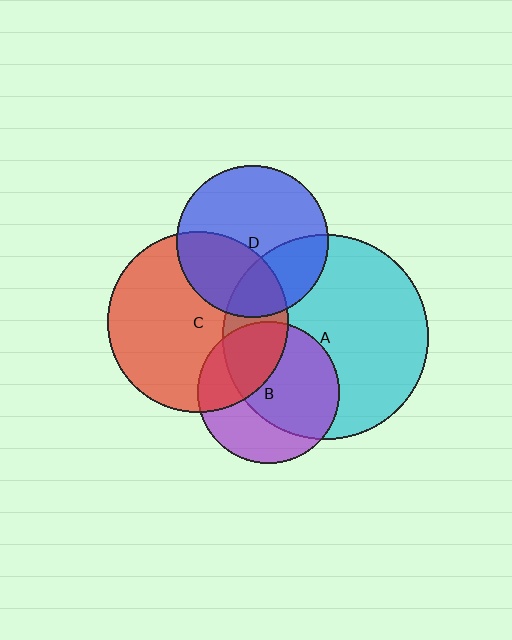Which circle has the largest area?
Circle A (cyan).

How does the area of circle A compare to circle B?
Approximately 2.1 times.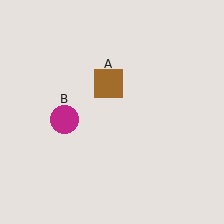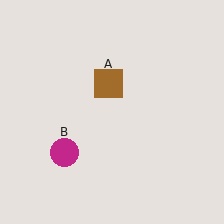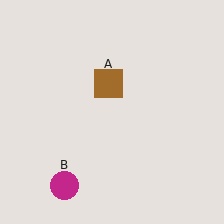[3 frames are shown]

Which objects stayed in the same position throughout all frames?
Brown square (object A) remained stationary.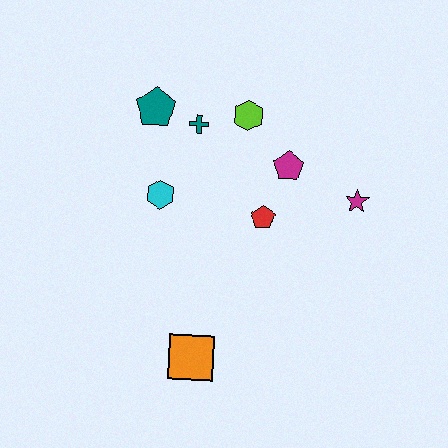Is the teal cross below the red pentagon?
No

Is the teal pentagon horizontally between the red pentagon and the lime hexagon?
No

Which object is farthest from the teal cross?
The orange square is farthest from the teal cross.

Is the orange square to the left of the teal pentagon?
No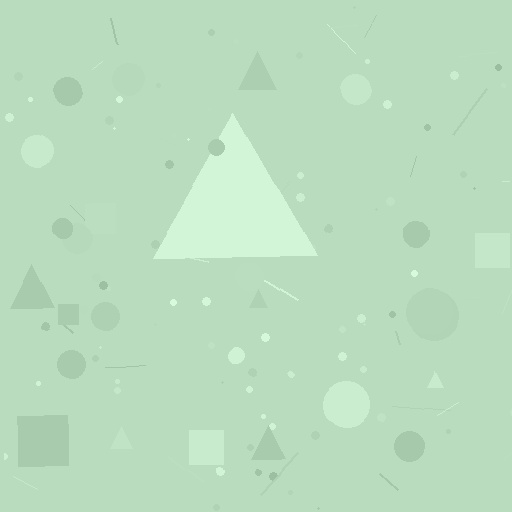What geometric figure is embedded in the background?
A triangle is embedded in the background.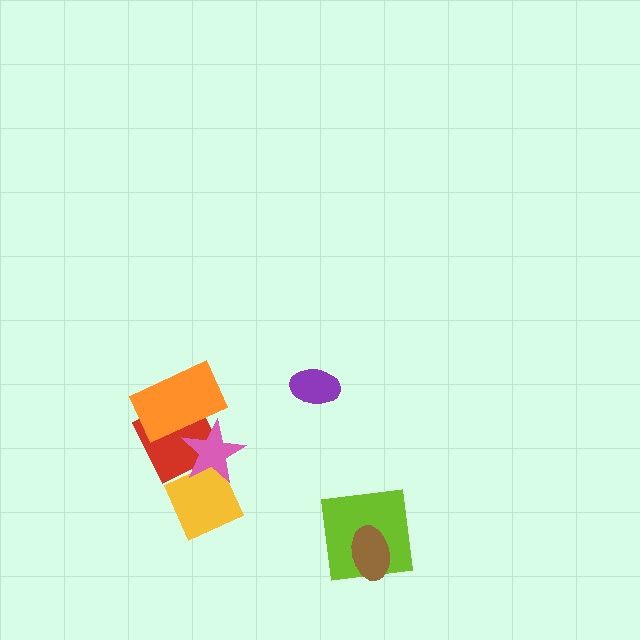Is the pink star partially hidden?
Yes, it is partially covered by another shape.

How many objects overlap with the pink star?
3 objects overlap with the pink star.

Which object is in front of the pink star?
The orange rectangle is in front of the pink star.